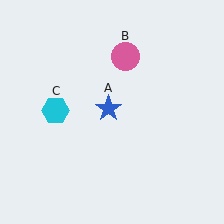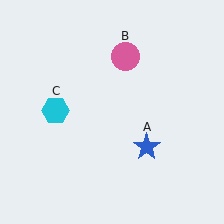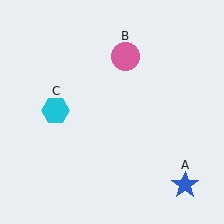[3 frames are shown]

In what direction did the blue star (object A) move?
The blue star (object A) moved down and to the right.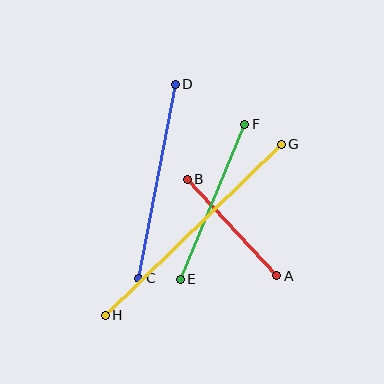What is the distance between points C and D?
The distance is approximately 197 pixels.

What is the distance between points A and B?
The distance is approximately 132 pixels.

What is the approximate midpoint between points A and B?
The midpoint is at approximately (232, 227) pixels.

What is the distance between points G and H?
The distance is approximately 246 pixels.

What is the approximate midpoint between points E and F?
The midpoint is at approximately (212, 202) pixels.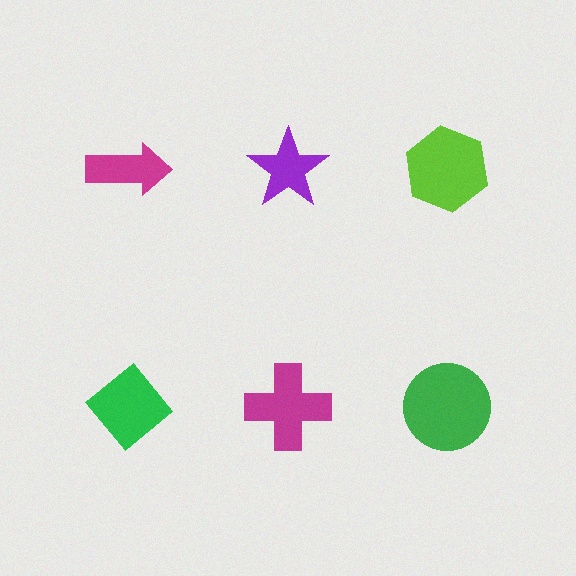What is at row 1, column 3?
A lime hexagon.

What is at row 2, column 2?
A magenta cross.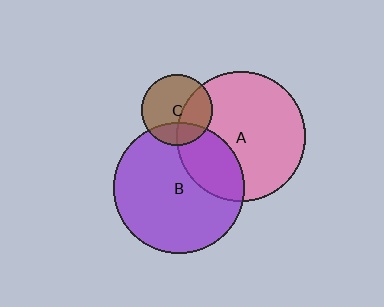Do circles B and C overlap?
Yes.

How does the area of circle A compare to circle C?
Approximately 3.3 times.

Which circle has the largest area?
Circle B (purple).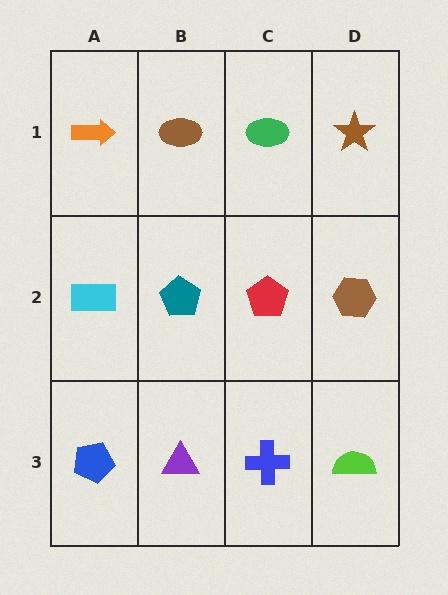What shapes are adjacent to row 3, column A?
A cyan rectangle (row 2, column A), a purple triangle (row 3, column B).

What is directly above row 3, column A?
A cyan rectangle.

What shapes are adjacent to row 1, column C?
A red pentagon (row 2, column C), a brown ellipse (row 1, column B), a brown star (row 1, column D).